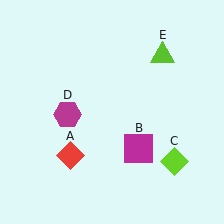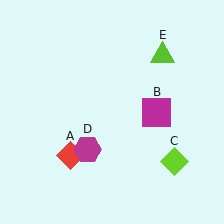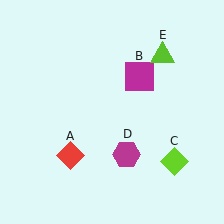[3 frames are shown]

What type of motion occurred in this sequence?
The magenta square (object B), magenta hexagon (object D) rotated counterclockwise around the center of the scene.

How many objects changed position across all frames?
2 objects changed position: magenta square (object B), magenta hexagon (object D).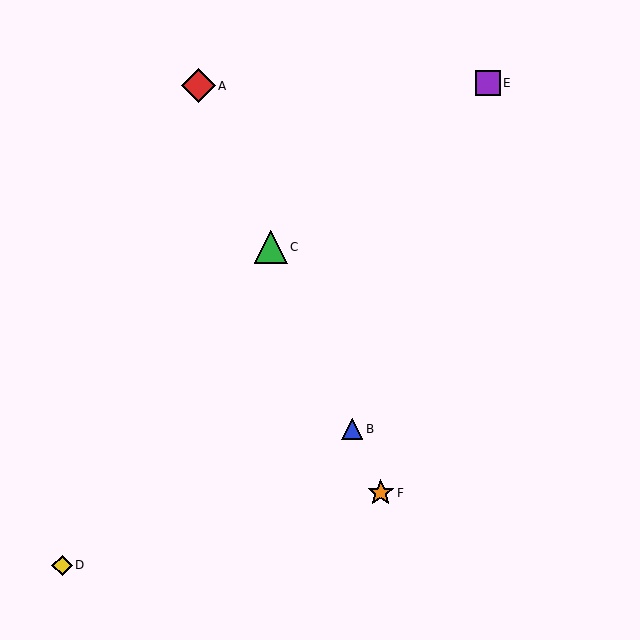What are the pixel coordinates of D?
Object D is at (62, 565).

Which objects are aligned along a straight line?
Objects A, B, C, F are aligned along a straight line.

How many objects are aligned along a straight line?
4 objects (A, B, C, F) are aligned along a straight line.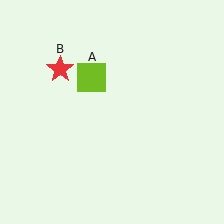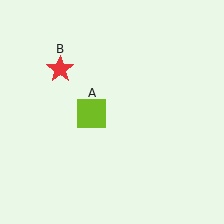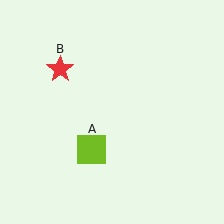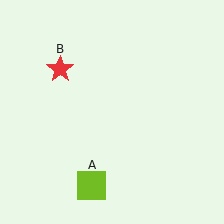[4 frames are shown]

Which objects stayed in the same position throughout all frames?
Red star (object B) remained stationary.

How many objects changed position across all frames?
1 object changed position: lime square (object A).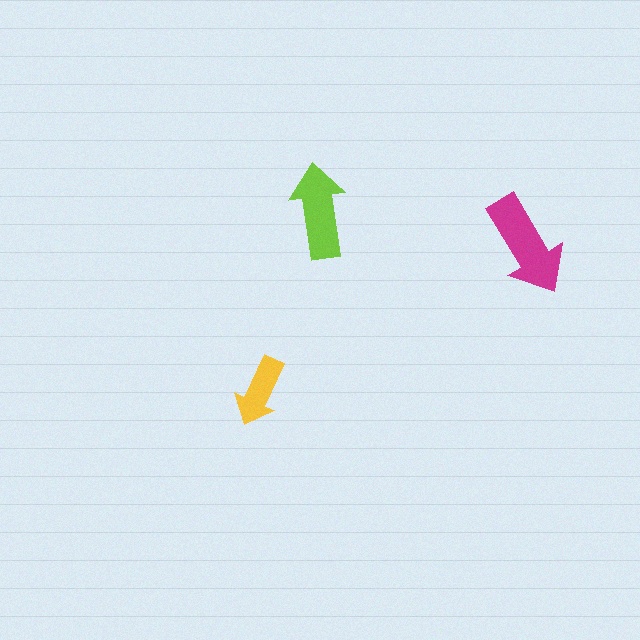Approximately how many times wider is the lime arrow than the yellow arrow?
About 1.5 times wider.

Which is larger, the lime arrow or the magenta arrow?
The magenta one.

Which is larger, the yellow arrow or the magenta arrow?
The magenta one.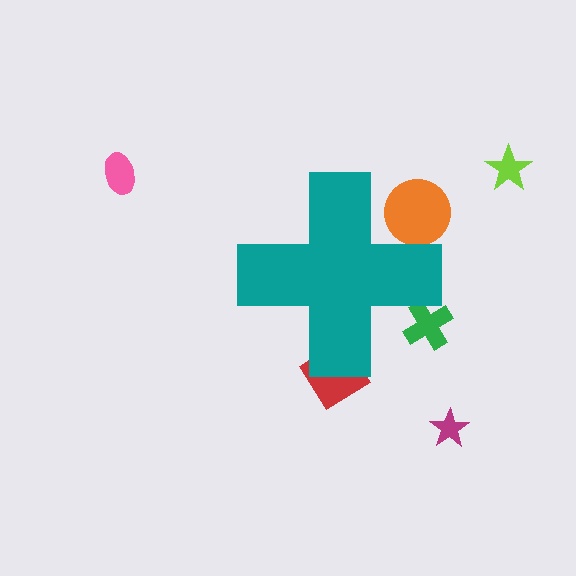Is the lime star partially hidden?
No, the lime star is fully visible.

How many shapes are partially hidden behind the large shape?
3 shapes are partially hidden.